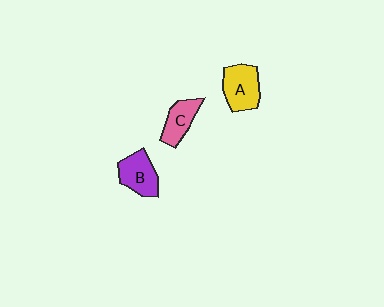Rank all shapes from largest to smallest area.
From largest to smallest: A (yellow), B (purple), C (pink).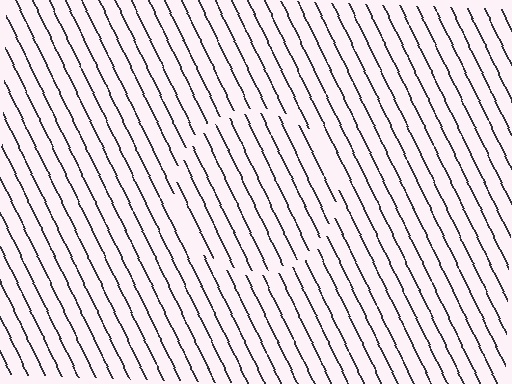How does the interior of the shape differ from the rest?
The interior of the shape contains the same grating, shifted by half a period — the contour is defined by the phase discontinuity where line-ends from the inner and outer gratings abut.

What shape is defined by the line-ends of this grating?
An illusory circle. The interior of the shape contains the same grating, shifted by half a period — the contour is defined by the phase discontinuity where line-ends from the inner and outer gratings abut.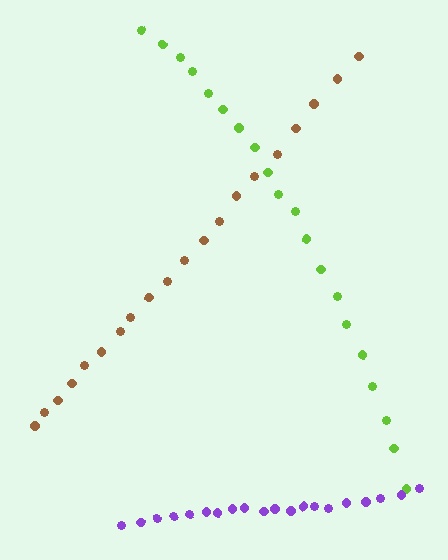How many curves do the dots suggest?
There are 3 distinct paths.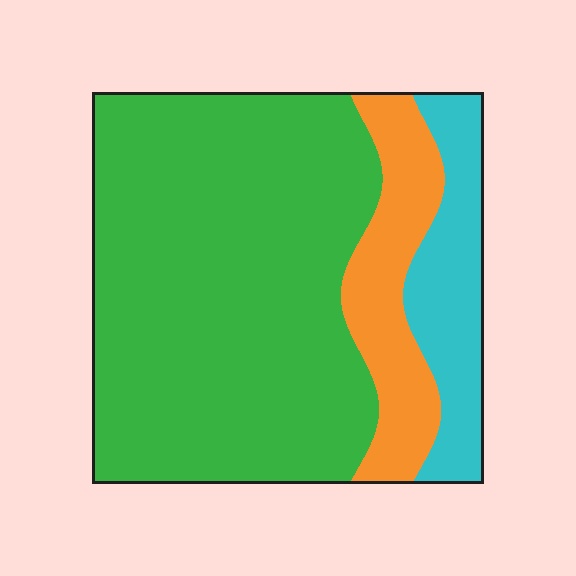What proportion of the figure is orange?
Orange takes up less than a sixth of the figure.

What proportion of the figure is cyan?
Cyan takes up about one sixth (1/6) of the figure.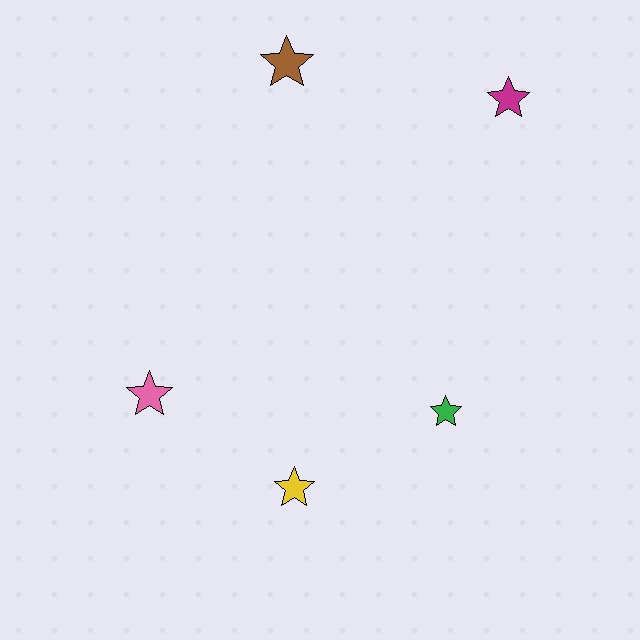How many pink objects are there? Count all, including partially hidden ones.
There is 1 pink object.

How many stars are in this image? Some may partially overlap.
There are 5 stars.